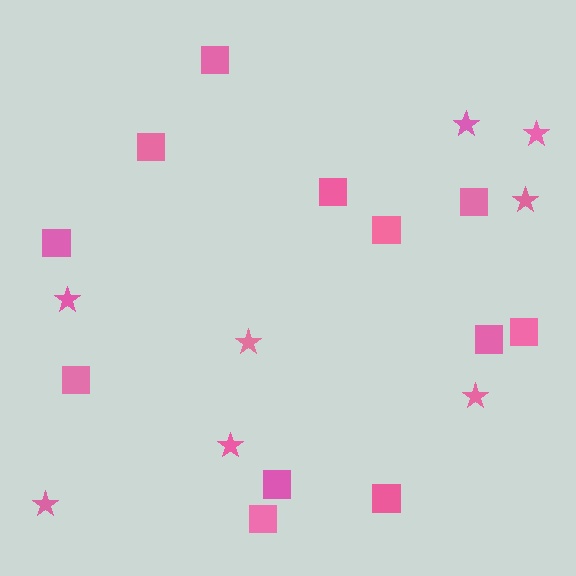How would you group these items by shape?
There are 2 groups: one group of squares (12) and one group of stars (8).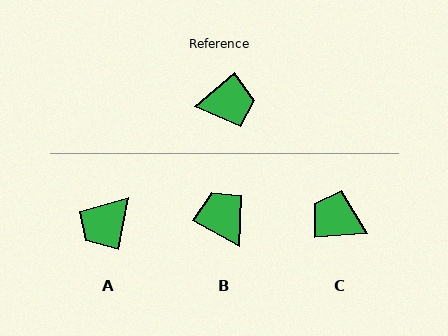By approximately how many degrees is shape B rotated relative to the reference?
Approximately 111 degrees counter-clockwise.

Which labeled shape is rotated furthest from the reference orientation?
C, about 145 degrees away.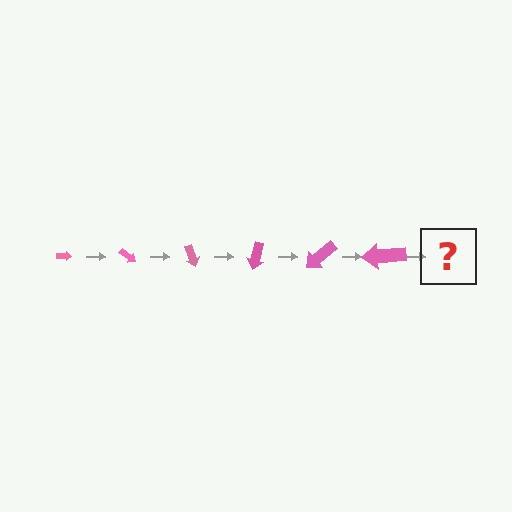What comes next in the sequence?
The next element should be an arrow, larger than the previous one and rotated 210 degrees from the start.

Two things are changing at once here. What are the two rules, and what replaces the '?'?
The two rules are that the arrow grows larger each step and it rotates 35 degrees each step. The '?' should be an arrow, larger than the previous one and rotated 210 degrees from the start.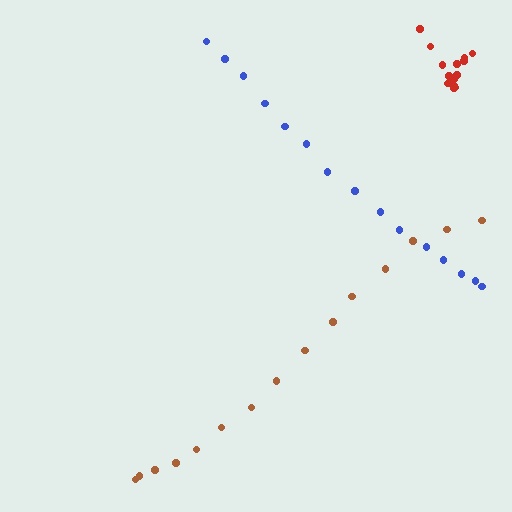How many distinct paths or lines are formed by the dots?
There are 3 distinct paths.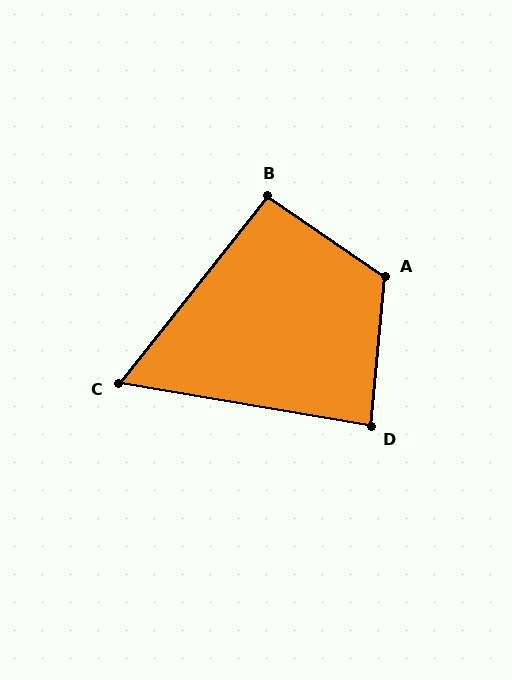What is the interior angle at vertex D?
Approximately 86 degrees (approximately right).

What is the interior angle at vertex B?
Approximately 94 degrees (approximately right).